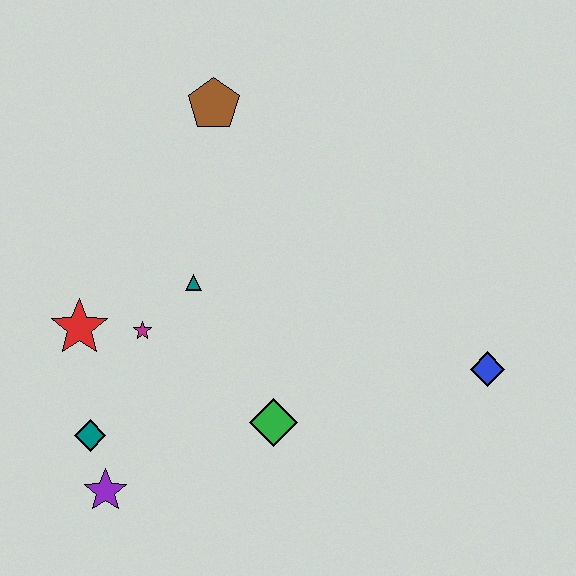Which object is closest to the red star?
The magenta star is closest to the red star.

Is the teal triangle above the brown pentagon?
No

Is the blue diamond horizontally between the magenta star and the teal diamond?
No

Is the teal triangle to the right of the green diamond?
No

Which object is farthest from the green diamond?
The brown pentagon is farthest from the green diamond.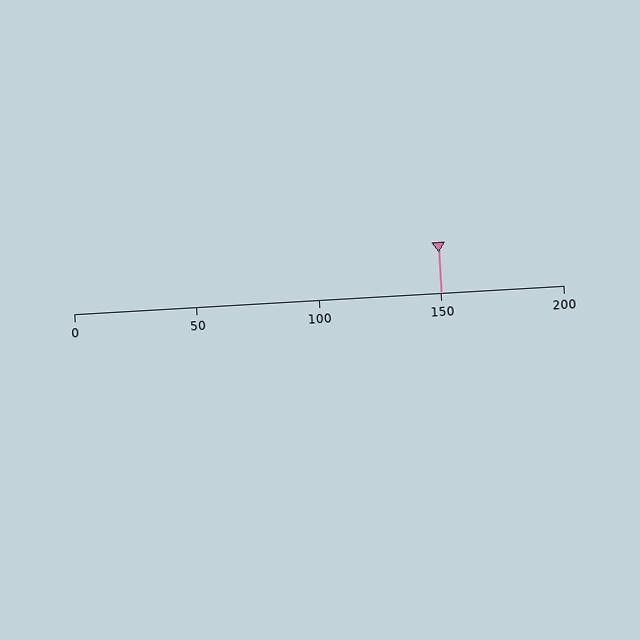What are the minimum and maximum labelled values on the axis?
The axis runs from 0 to 200.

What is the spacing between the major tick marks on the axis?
The major ticks are spaced 50 apart.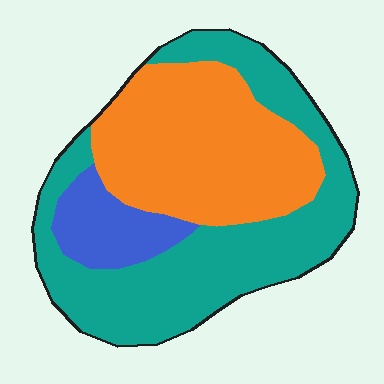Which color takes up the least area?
Blue, at roughly 10%.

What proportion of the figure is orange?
Orange takes up about two fifths (2/5) of the figure.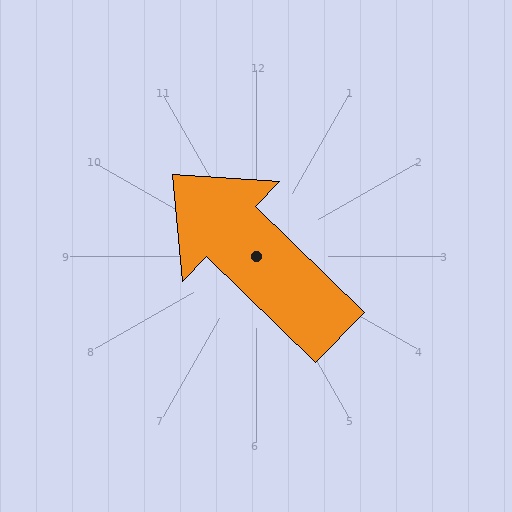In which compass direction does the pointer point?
Northwest.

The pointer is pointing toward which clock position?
Roughly 10 o'clock.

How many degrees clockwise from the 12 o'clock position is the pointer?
Approximately 314 degrees.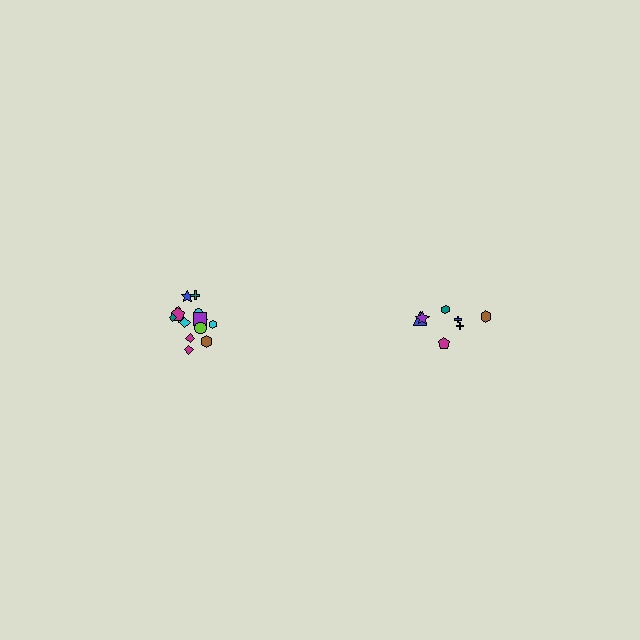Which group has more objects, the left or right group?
The left group.